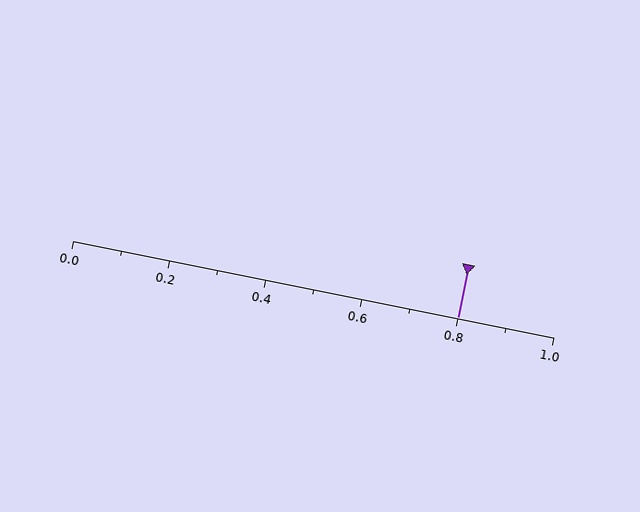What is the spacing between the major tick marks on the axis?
The major ticks are spaced 0.2 apart.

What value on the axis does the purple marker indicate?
The marker indicates approximately 0.8.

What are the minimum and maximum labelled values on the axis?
The axis runs from 0.0 to 1.0.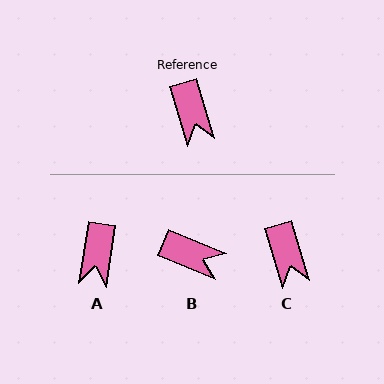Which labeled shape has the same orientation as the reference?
C.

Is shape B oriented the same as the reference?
No, it is off by about 51 degrees.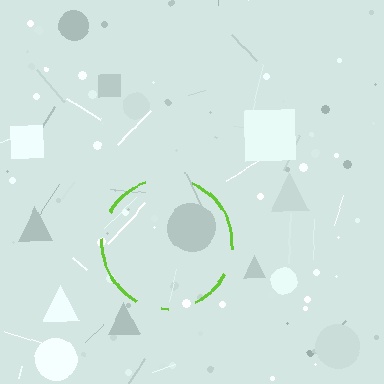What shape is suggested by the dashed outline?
The dashed outline suggests a circle.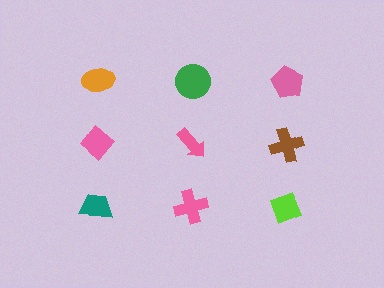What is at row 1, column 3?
A pink pentagon.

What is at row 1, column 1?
An orange ellipse.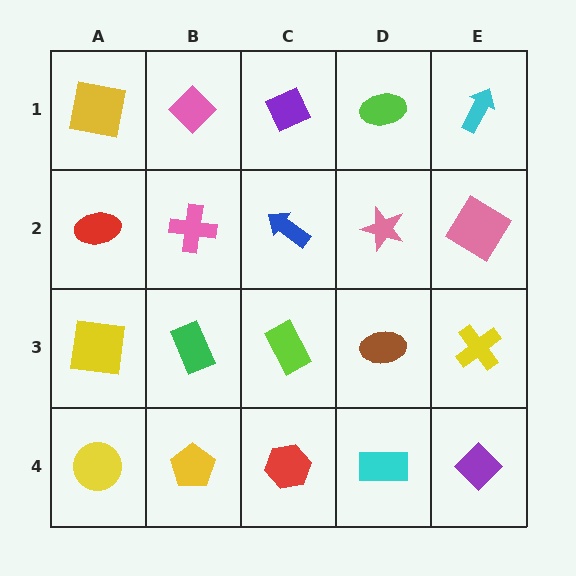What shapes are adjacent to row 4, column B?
A green rectangle (row 3, column B), a yellow circle (row 4, column A), a red hexagon (row 4, column C).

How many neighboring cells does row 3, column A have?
3.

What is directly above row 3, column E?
A pink diamond.